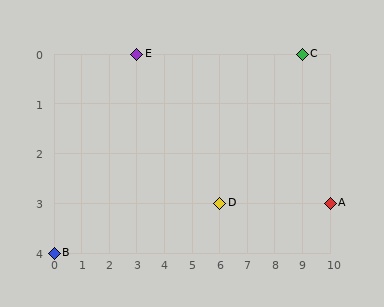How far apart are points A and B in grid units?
Points A and B are 10 columns and 1 row apart (about 10.0 grid units diagonally).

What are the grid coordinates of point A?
Point A is at grid coordinates (10, 3).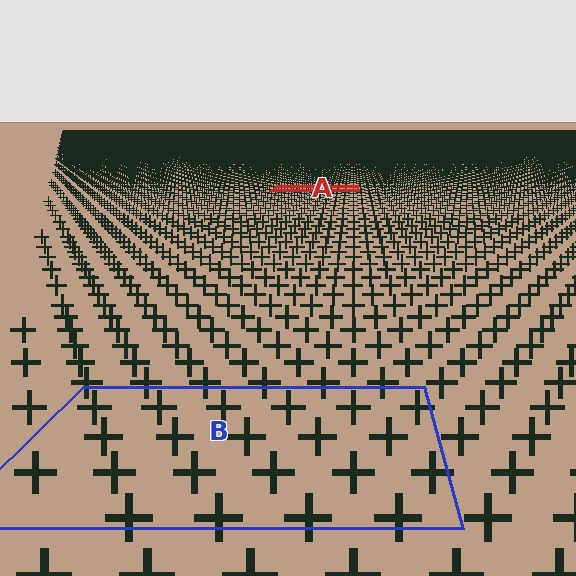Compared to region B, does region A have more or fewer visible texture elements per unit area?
Region A has more texture elements per unit area — they are packed more densely because it is farther away.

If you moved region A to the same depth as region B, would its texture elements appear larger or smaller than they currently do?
They would appear larger. At a closer depth, the same texture elements are projected at a bigger on-screen size.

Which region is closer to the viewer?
Region B is closer. The texture elements there are larger and more spread out.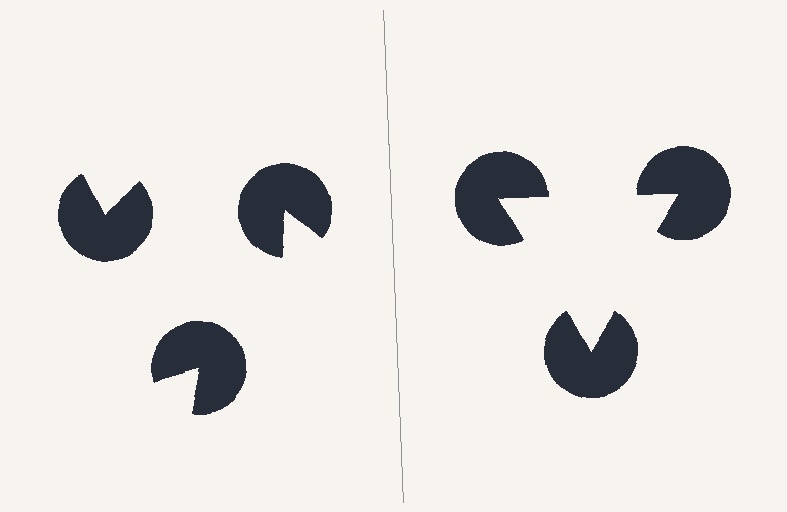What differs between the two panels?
The pac-man discs are positioned identically on both sides; only the wedge orientations differ. On the right they align to a triangle; on the left they are misaligned.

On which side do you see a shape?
An illusory triangle appears on the right side. On the left side the wedge cuts are rotated, so no coherent shape forms.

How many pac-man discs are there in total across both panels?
6 — 3 on each side.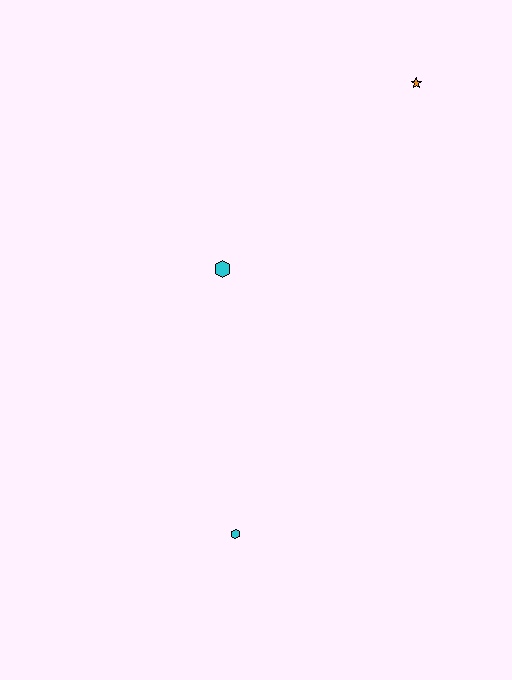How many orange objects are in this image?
There is 1 orange object.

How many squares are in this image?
There are no squares.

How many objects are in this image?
There are 3 objects.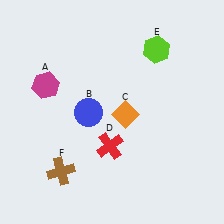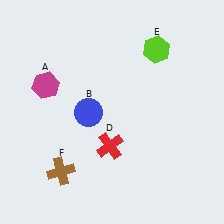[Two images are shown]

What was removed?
The orange diamond (C) was removed in Image 2.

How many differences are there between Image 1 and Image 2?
There is 1 difference between the two images.